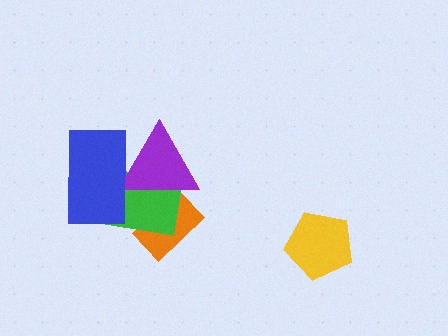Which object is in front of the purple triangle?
The blue rectangle is in front of the purple triangle.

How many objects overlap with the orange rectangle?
2 objects overlap with the orange rectangle.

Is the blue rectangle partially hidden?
No, no other shape covers it.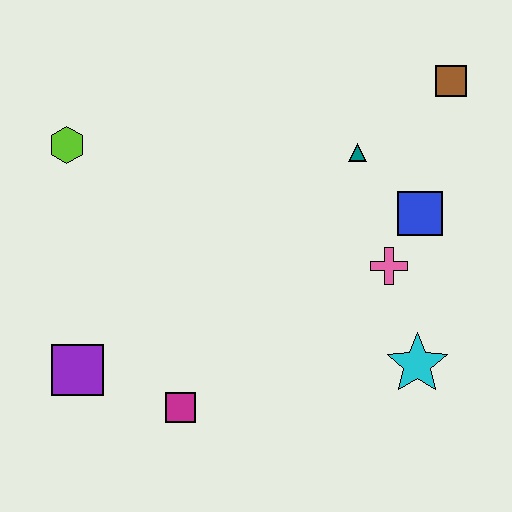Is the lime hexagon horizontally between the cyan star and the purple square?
No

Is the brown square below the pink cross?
No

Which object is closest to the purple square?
The magenta square is closest to the purple square.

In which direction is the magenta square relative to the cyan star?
The magenta square is to the left of the cyan star.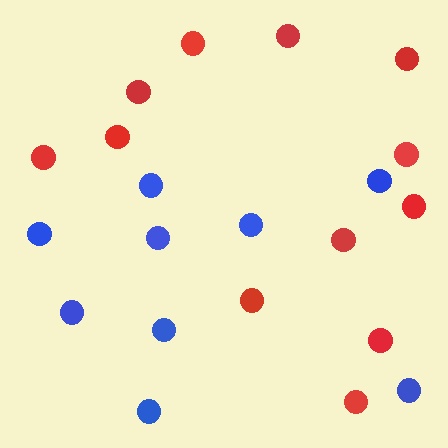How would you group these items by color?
There are 2 groups: one group of blue circles (9) and one group of red circles (12).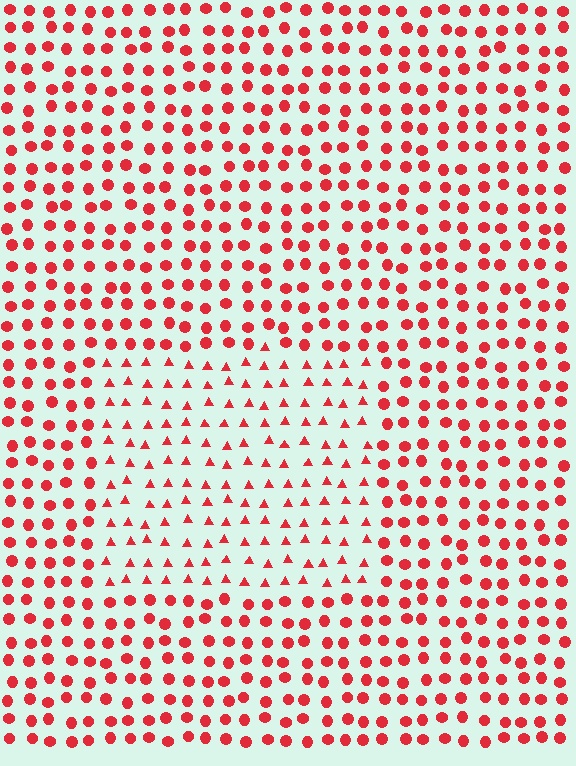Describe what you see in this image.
The image is filled with small red elements arranged in a uniform grid. A rectangle-shaped region contains triangles, while the surrounding area contains circles. The boundary is defined purely by the change in element shape.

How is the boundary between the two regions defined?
The boundary is defined by a change in element shape: triangles inside vs. circles outside. All elements share the same color and spacing.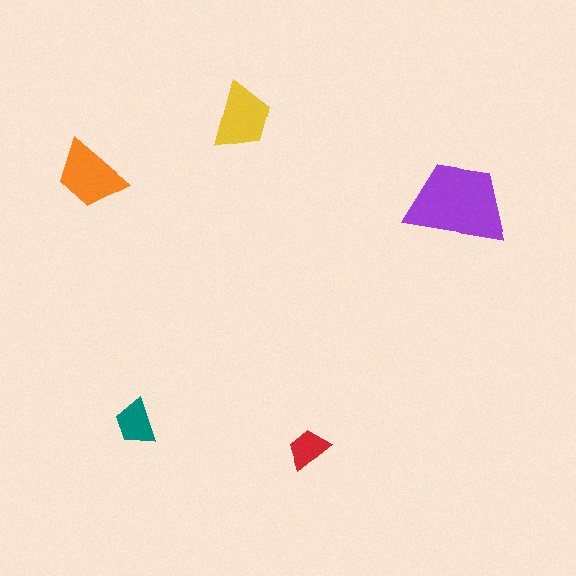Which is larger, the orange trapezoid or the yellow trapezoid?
The orange one.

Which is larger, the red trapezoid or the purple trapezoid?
The purple one.